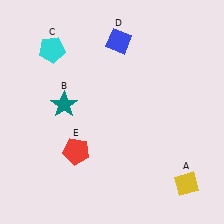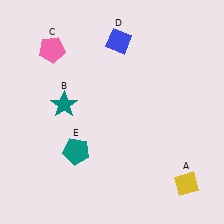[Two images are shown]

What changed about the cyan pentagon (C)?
In Image 1, C is cyan. In Image 2, it changed to pink.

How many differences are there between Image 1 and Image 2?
There are 2 differences between the two images.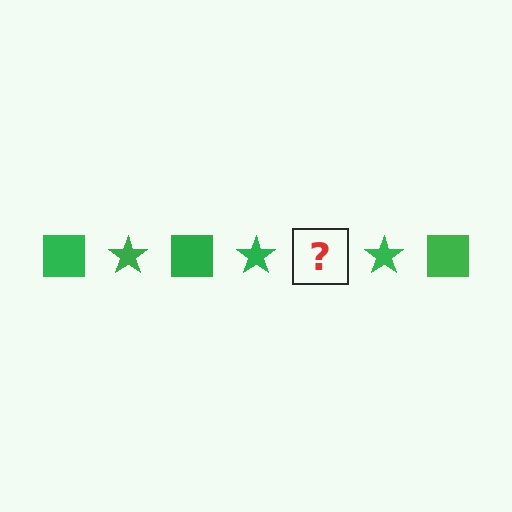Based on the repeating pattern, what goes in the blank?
The blank should be a green square.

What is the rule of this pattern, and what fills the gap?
The rule is that the pattern cycles through square, star shapes in green. The gap should be filled with a green square.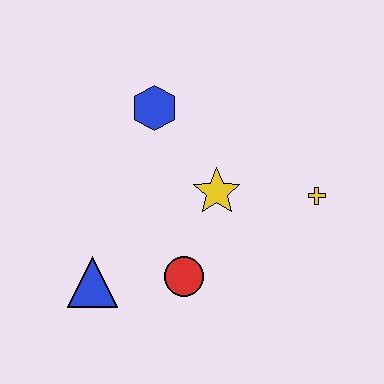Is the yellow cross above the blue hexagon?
No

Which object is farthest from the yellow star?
The blue triangle is farthest from the yellow star.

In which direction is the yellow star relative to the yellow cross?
The yellow star is to the left of the yellow cross.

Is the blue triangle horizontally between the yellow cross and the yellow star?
No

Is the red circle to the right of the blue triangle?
Yes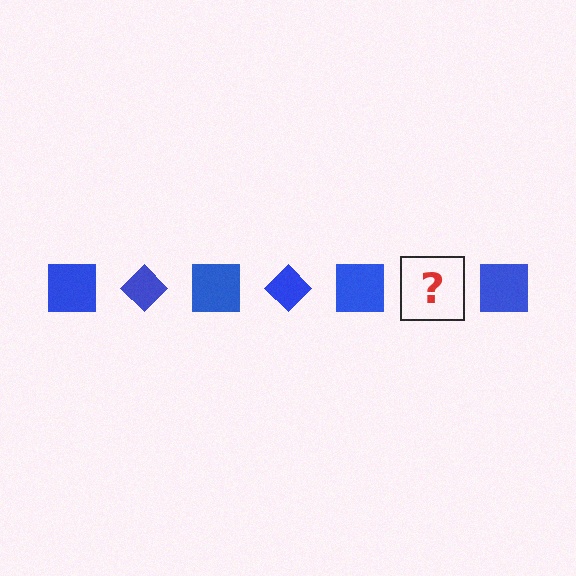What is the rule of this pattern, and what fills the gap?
The rule is that the pattern cycles through square, diamond shapes in blue. The gap should be filled with a blue diamond.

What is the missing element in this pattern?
The missing element is a blue diamond.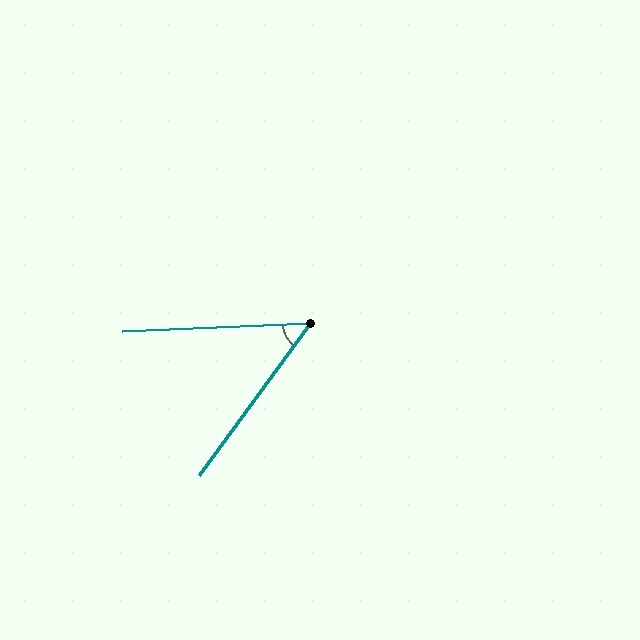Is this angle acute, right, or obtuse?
It is acute.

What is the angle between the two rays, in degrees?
Approximately 51 degrees.